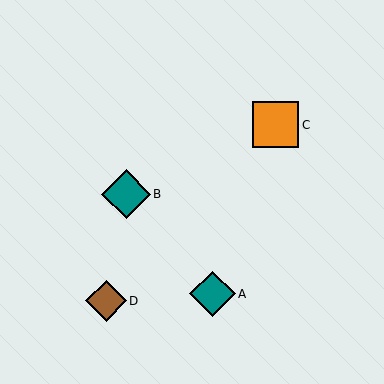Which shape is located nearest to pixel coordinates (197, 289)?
The teal diamond (labeled A) at (212, 294) is nearest to that location.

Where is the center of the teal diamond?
The center of the teal diamond is at (126, 194).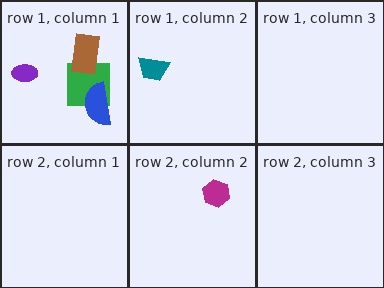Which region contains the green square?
The row 1, column 1 region.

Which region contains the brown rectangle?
The row 1, column 1 region.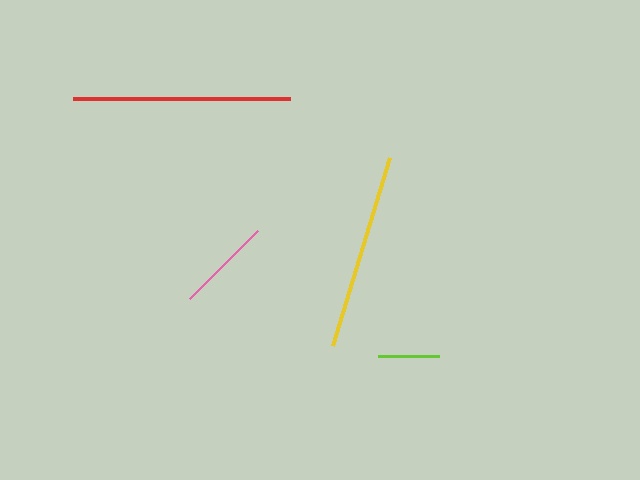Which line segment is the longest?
The red line is the longest at approximately 217 pixels.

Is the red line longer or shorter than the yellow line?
The red line is longer than the yellow line.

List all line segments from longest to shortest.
From longest to shortest: red, yellow, pink, lime.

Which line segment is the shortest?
The lime line is the shortest at approximately 61 pixels.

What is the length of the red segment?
The red segment is approximately 217 pixels long.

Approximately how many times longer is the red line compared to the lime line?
The red line is approximately 3.6 times the length of the lime line.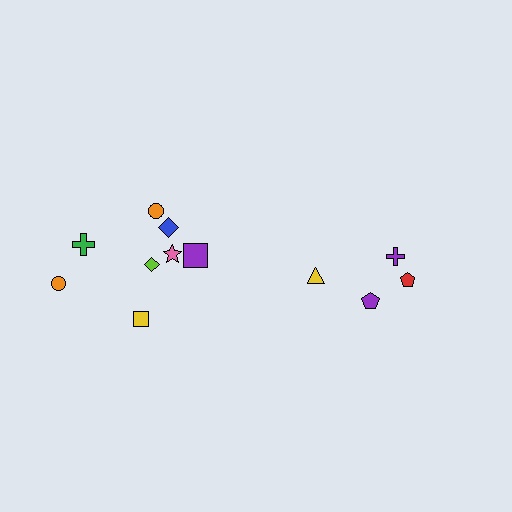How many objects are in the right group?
There are 4 objects.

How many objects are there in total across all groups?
There are 12 objects.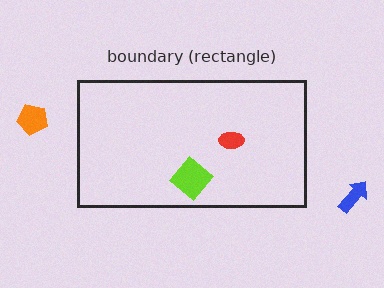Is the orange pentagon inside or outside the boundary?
Outside.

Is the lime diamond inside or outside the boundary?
Inside.